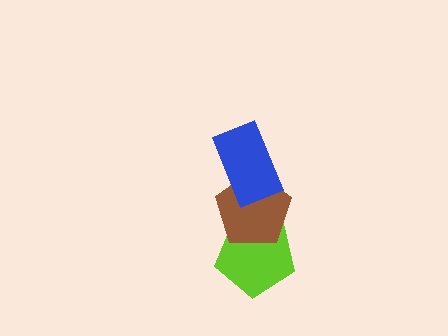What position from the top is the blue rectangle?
The blue rectangle is 1st from the top.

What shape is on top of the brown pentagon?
The blue rectangle is on top of the brown pentagon.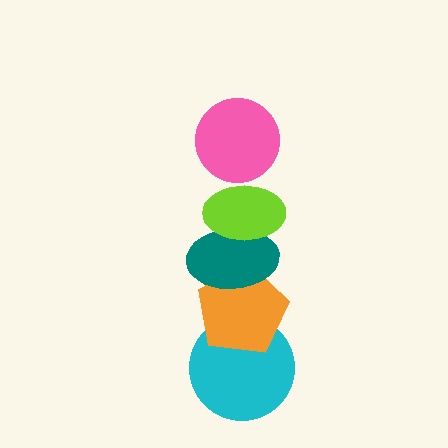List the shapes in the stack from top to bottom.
From top to bottom: the pink circle, the lime ellipse, the teal ellipse, the orange pentagon, the cyan circle.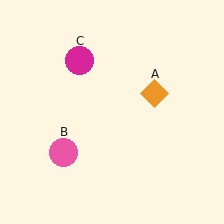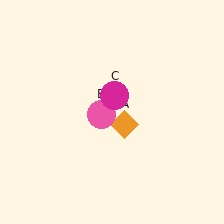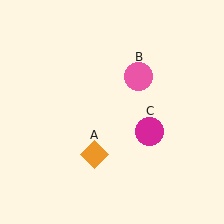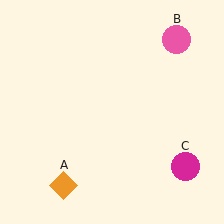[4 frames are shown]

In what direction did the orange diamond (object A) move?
The orange diamond (object A) moved down and to the left.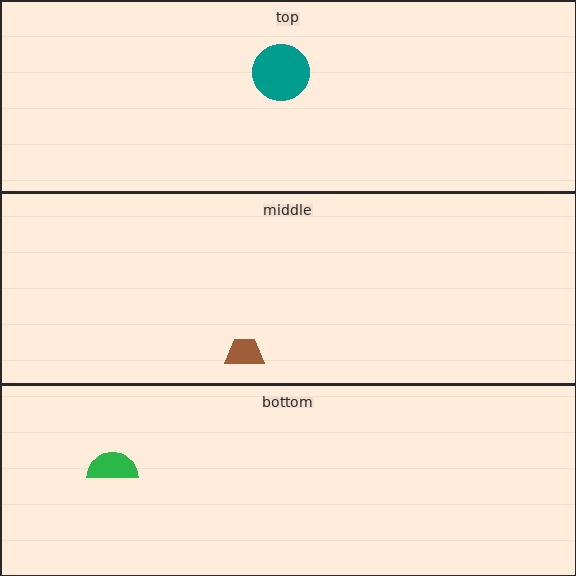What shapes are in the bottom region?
The green semicircle.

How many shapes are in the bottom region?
1.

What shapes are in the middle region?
The brown trapezoid.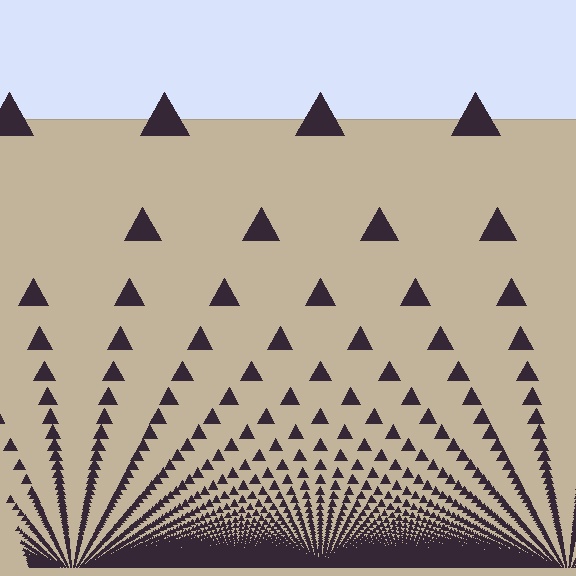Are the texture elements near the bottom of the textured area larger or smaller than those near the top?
Smaller. The gradient is inverted — elements near the bottom are smaller and denser.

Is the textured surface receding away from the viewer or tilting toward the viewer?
The surface appears to tilt toward the viewer. Texture elements get larger and sparser toward the top.